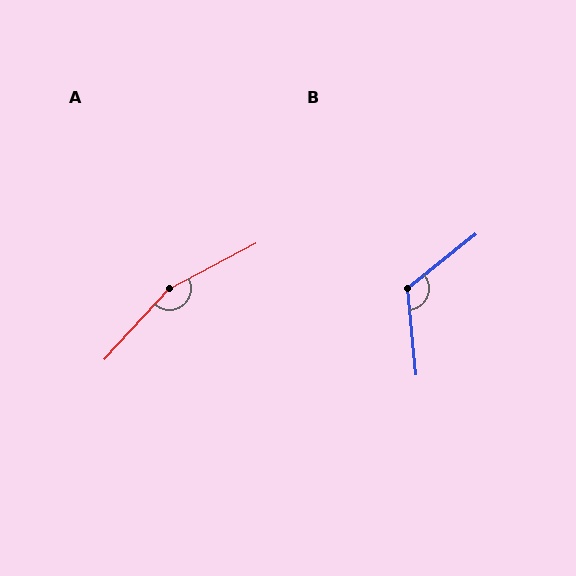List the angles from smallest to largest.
B (122°), A (160°).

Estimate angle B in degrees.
Approximately 122 degrees.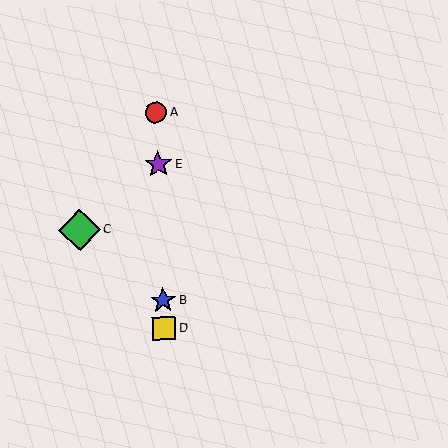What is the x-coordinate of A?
Object A is at x≈156.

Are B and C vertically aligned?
No, B is at x≈163 and C is at x≈79.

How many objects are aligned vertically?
4 objects (A, B, D, E) are aligned vertically.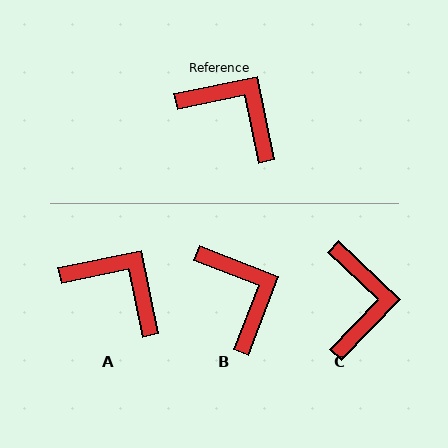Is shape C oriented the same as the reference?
No, it is off by about 55 degrees.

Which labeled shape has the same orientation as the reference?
A.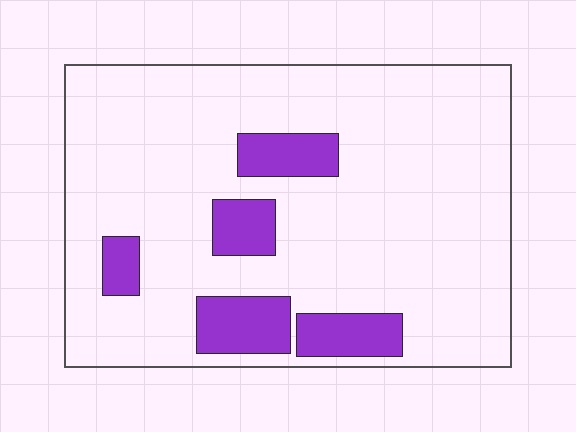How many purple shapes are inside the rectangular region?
5.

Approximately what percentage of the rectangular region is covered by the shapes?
Approximately 15%.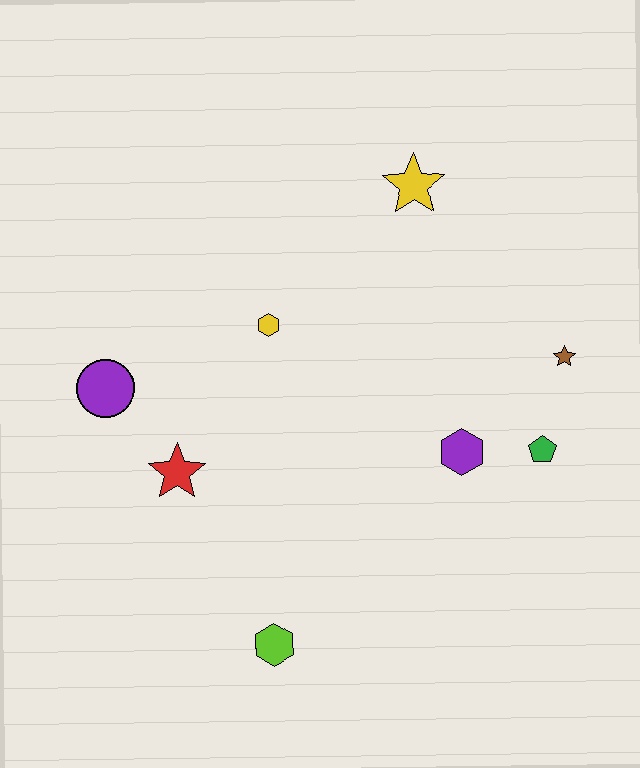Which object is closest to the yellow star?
The yellow hexagon is closest to the yellow star.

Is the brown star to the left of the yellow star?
No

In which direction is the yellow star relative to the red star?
The yellow star is above the red star.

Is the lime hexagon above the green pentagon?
No